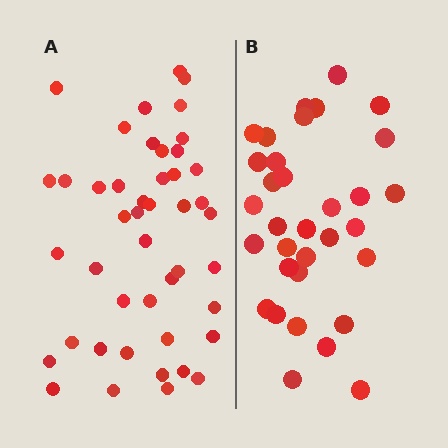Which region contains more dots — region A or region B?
Region A (the left region) has more dots.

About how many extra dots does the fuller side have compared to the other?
Region A has roughly 12 or so more dots than region B.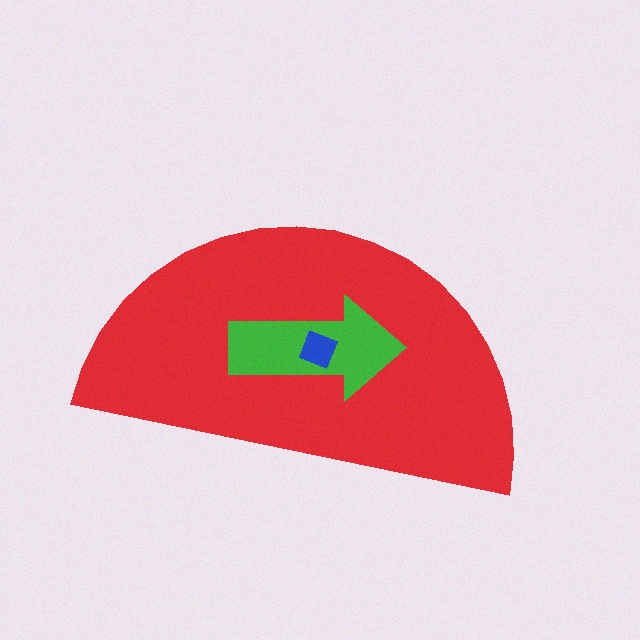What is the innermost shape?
The blue diamond.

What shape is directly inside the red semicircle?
The green arrow.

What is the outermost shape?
The red semicircle.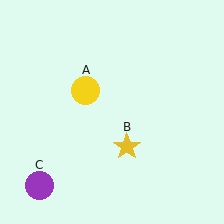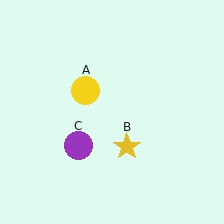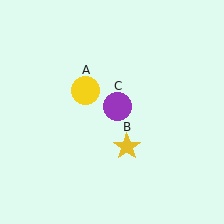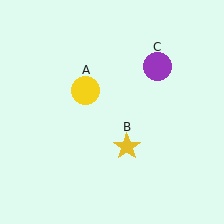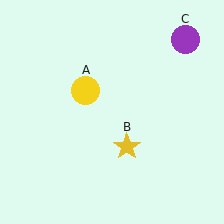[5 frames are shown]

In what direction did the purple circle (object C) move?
The purple circle (object C) moved up and to the right.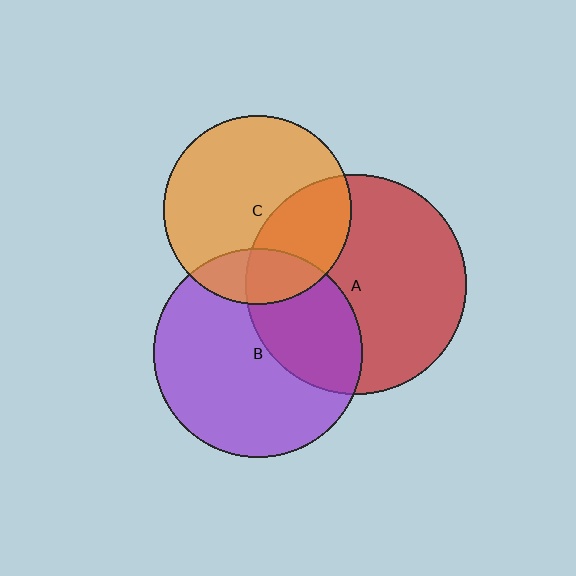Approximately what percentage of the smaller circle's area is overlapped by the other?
Approximately 35%.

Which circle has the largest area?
Circle A (red).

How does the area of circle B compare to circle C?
Approximately 1.2 times.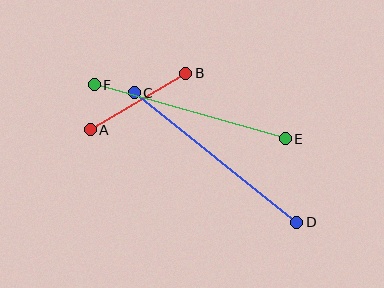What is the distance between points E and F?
The distance is approximately 199 pixels.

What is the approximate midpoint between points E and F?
The midpoint is at approximately (190, 112) pixels.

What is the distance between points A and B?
The distance is approximately 111 pixels.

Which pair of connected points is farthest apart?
Points C and D are farthest apart.